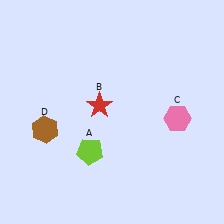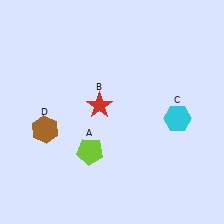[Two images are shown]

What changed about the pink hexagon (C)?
In Image 1, C is pink. In Image 2, it changed to cyan.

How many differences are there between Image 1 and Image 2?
There is 1 difference between the two images.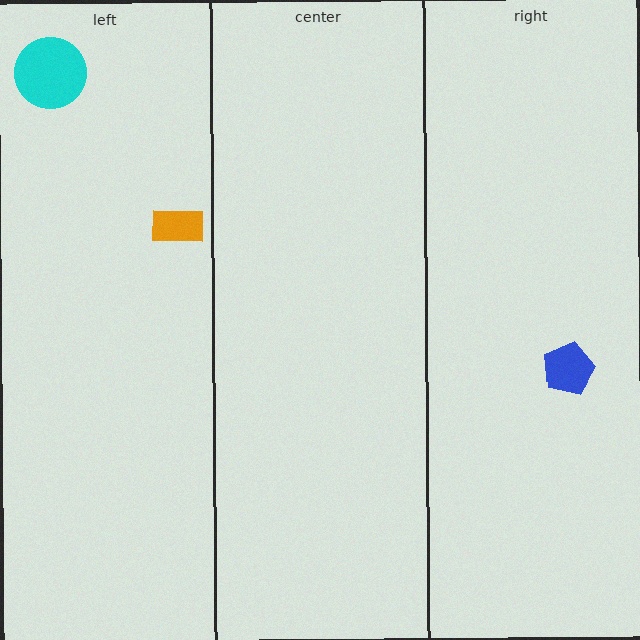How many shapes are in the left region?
2.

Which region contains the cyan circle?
The left region.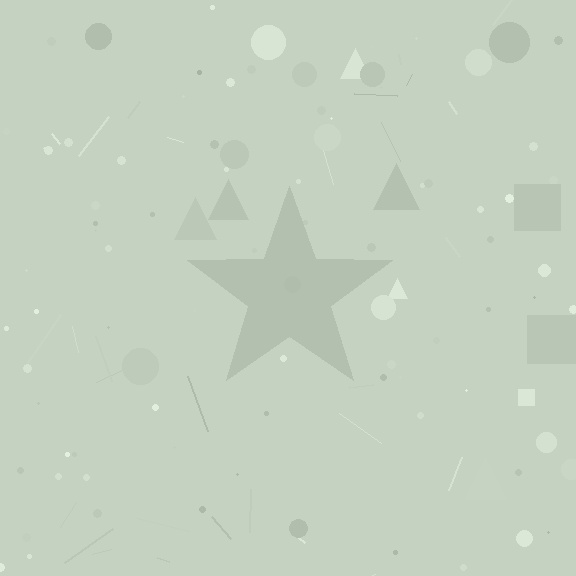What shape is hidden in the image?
A star is hidden in the image.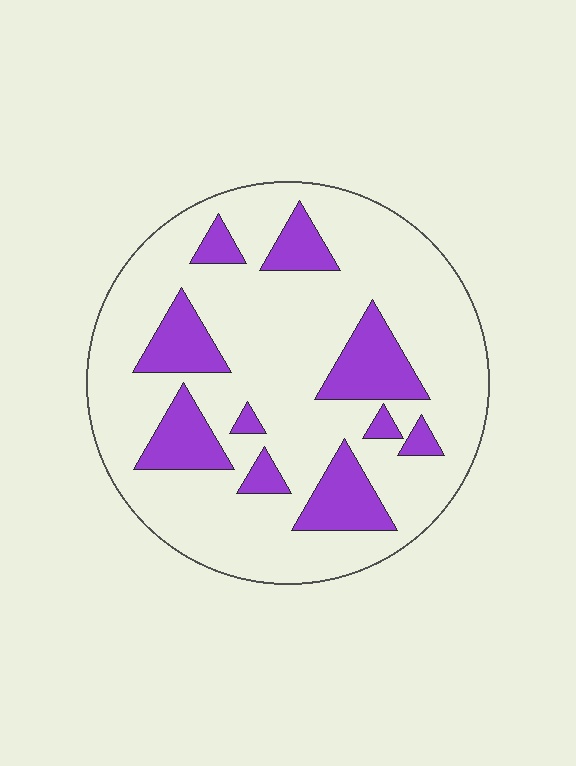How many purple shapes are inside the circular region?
10.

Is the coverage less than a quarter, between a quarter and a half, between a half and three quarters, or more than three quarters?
Less than a quarter.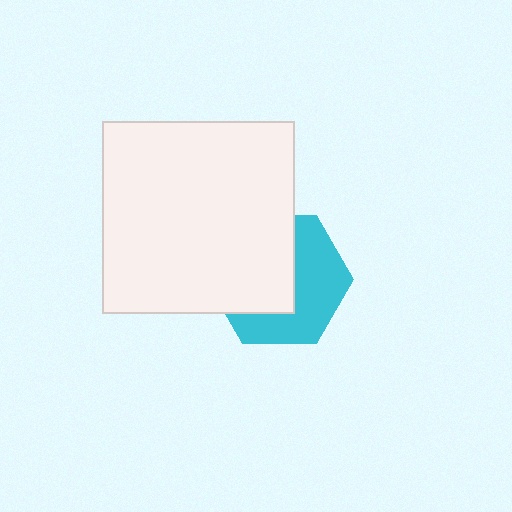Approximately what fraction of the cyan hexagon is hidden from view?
Roughly 51% of the cyan hexagon is hidden behind the white square.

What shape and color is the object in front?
The object in front is a white square.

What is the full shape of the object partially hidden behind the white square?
The partially hidden object is a cyan hexagon.